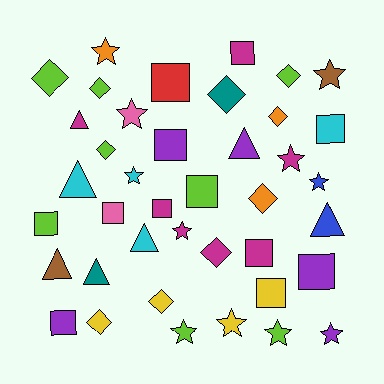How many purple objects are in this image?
There are 5 purple objects.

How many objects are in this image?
There are 40 objects.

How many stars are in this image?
There are 11 stars.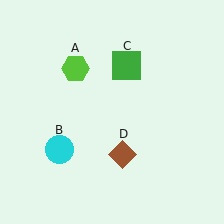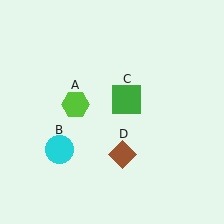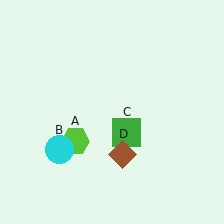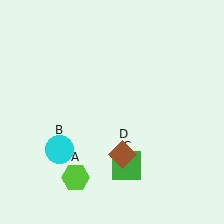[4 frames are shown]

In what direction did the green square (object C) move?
The green square (object C) moved down.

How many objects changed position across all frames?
2 objects changed position: lime hexagon (object A), green square (object C).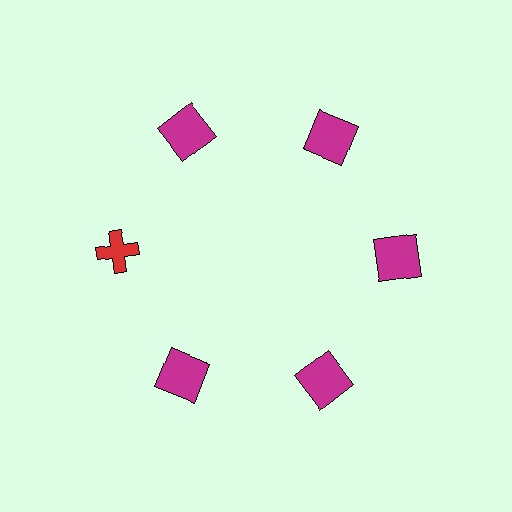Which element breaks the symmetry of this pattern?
The red cross at roughly the 9 o'clock position breaks the symmetry. All other shapes are magenta squares.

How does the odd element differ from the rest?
It differs in both color (red instead of magenta) and shape (cross instead of square).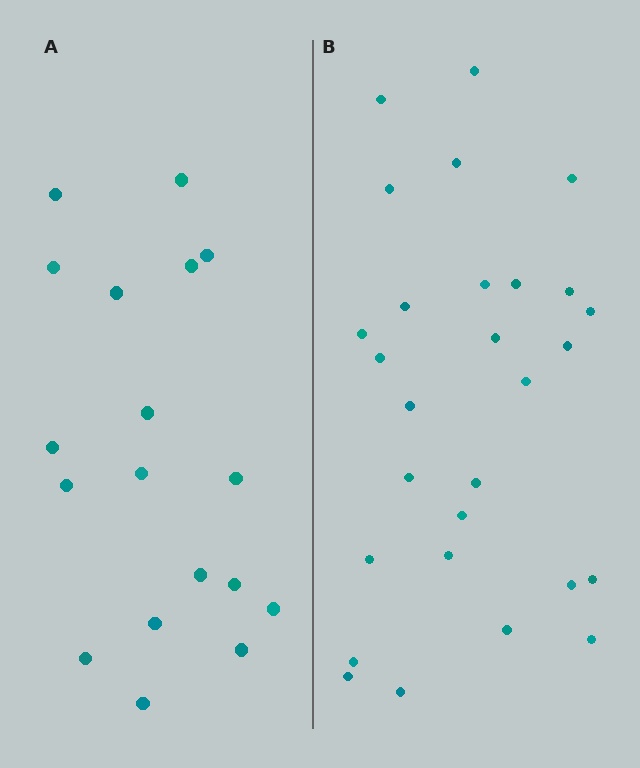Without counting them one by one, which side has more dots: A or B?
Region B (the right region) has more dots.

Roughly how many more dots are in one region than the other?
Region B has roughly 10 or so more dots than region A.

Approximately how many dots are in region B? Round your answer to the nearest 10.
About 30 dots. (The exact count is 28, which rounds to 30.)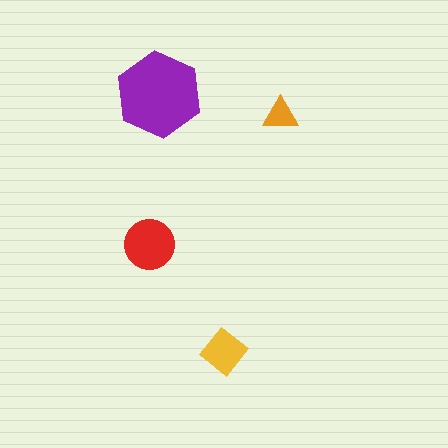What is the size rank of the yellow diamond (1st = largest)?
3rd.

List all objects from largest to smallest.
The purple hexagon, the red circle, the yellow diamond, the orange triangle.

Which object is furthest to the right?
The orange triangle is rightmost.